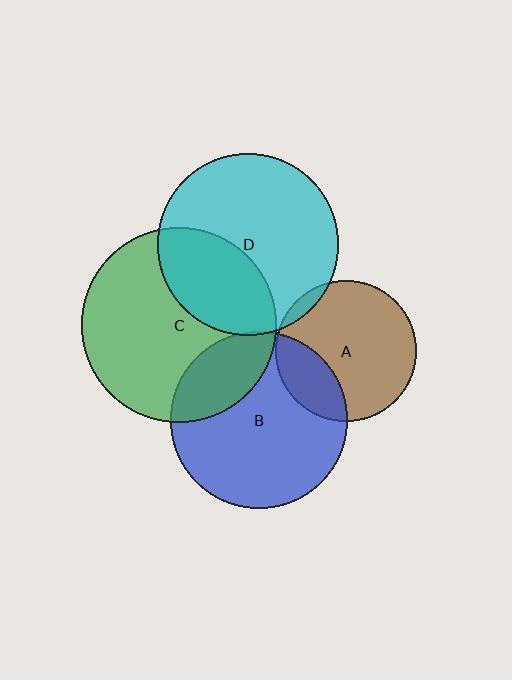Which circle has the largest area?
Circle C (green).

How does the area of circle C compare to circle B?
Approximately 1.2 times.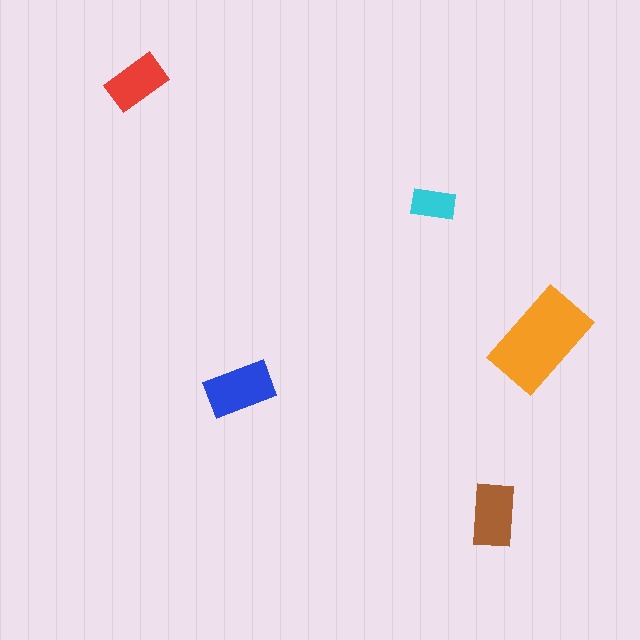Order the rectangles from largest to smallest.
the orange one, the blue one, the brown one, the red one, the cyan one.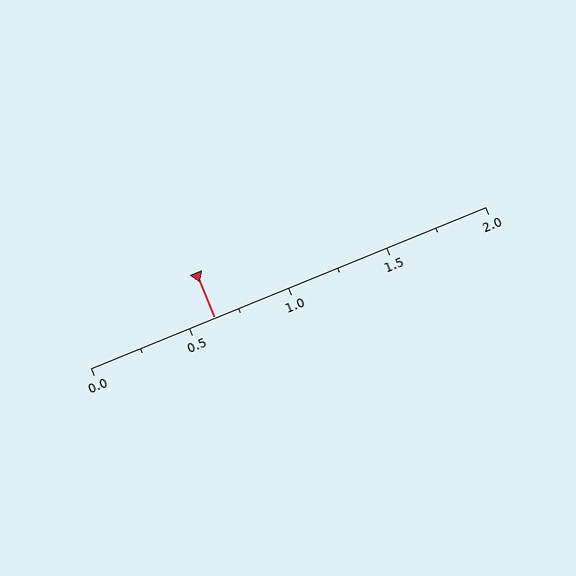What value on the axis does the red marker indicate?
The marker indicates approximately 0.62.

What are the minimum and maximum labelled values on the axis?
The axis runs from 0.0 to 2.0.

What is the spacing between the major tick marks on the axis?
The major ticks are spaced 0.5 apart.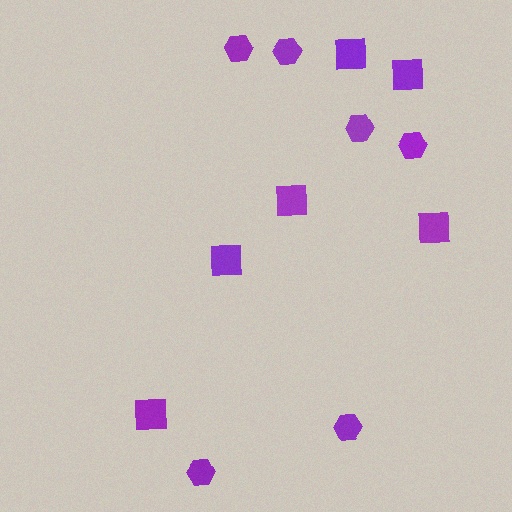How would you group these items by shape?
There are 2 groups: one group of hexagons (6) and one group of squares (6).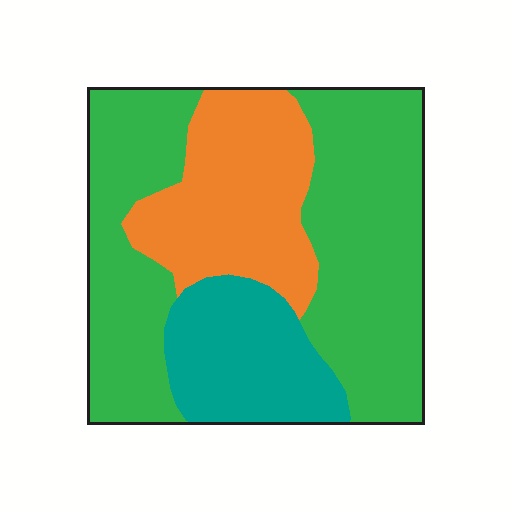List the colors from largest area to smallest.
From largest to smallest: green, orange, teal.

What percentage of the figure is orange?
Orange covers about 25% of the figure.